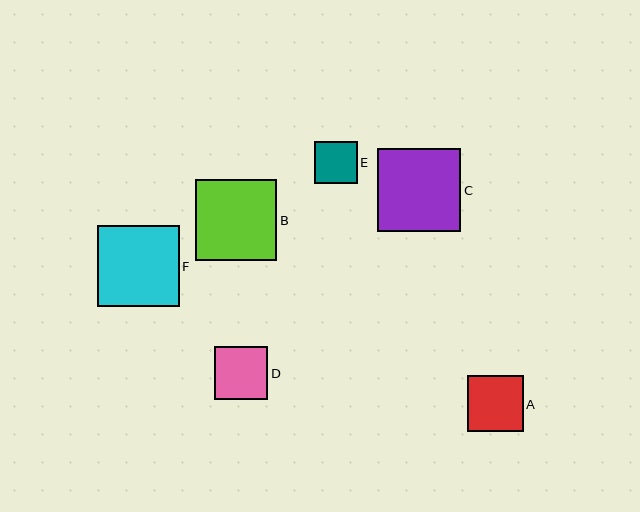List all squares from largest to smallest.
From largest to smallest: C, F, B, A, D, E.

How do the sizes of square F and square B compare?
Square F and square B are approximately the same size.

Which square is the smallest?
Square E is the smallest with a size of approximately 43 pixels.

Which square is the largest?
Square C is the largest with a size of approximately 83 pixels.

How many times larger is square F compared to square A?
Square F is approximately 1.5 times the size of square A.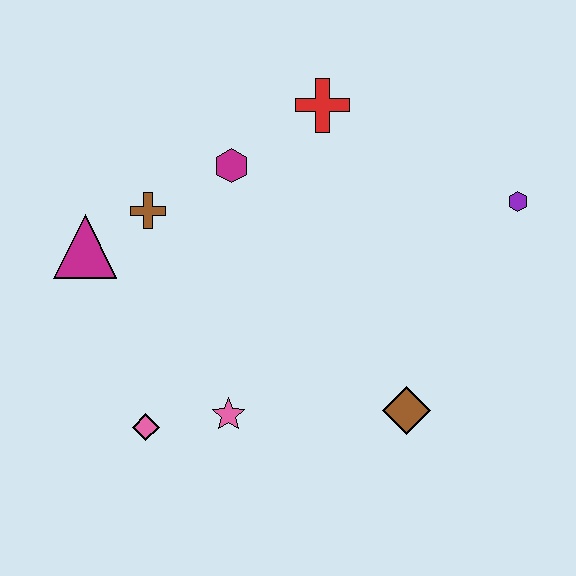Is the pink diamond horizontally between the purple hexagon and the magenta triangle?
Yes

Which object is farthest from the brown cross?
The purple hexagon is farthest from the brown cross.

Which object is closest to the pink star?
The pink diamond is closest to the pink star.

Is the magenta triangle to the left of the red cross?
Yes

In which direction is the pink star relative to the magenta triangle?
The pink star is below the magenta triangle.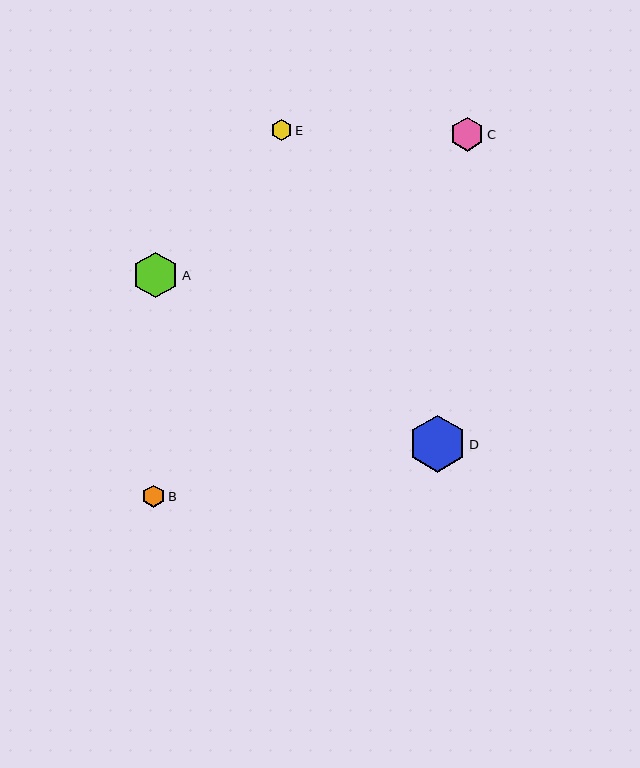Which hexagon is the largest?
Hexagon D is the largest with a size of approximately 57 pixels.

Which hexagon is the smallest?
Hexagon E is the smallest with a size of approximately 21 pixels.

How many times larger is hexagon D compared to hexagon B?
Hexagon D is approximately 2.6 times the size of hexagon B.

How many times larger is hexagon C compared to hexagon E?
Hexagon C is approximately 1.6 times the size of hexagon E.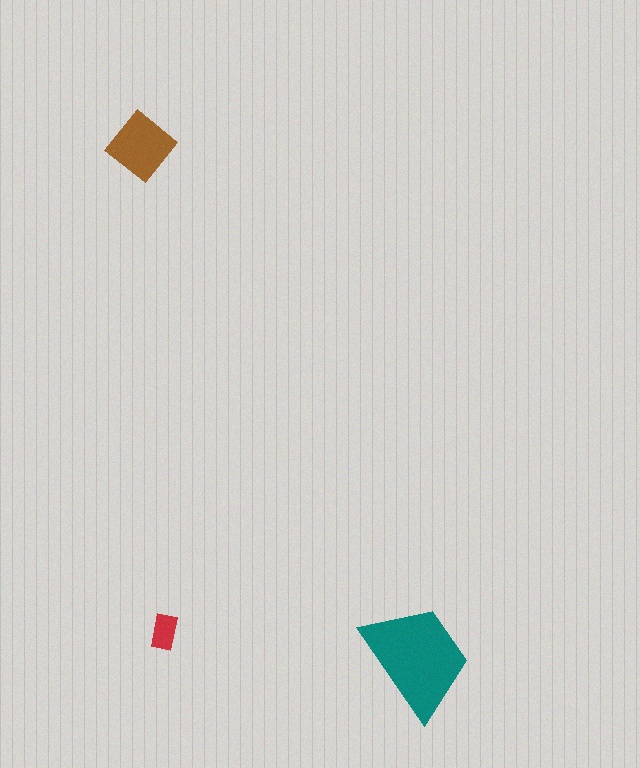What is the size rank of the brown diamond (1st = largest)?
2nd.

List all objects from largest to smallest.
The teal trapezoid, the brown diamond, the red rectangle.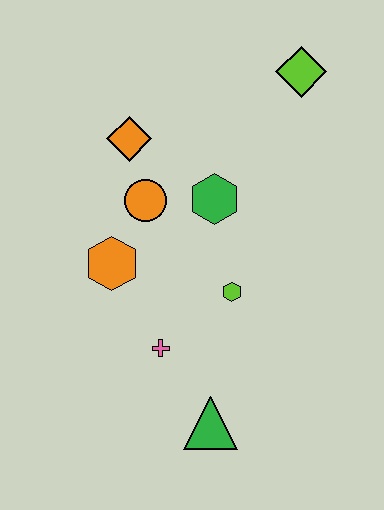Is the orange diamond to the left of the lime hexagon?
Yes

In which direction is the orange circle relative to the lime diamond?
The orange circle is to the left of the lime diamond.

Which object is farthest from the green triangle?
The lime diamond is farthest from the green triangle.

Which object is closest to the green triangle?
The pink cross is closest to the green triangle.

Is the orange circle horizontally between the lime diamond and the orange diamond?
Yes